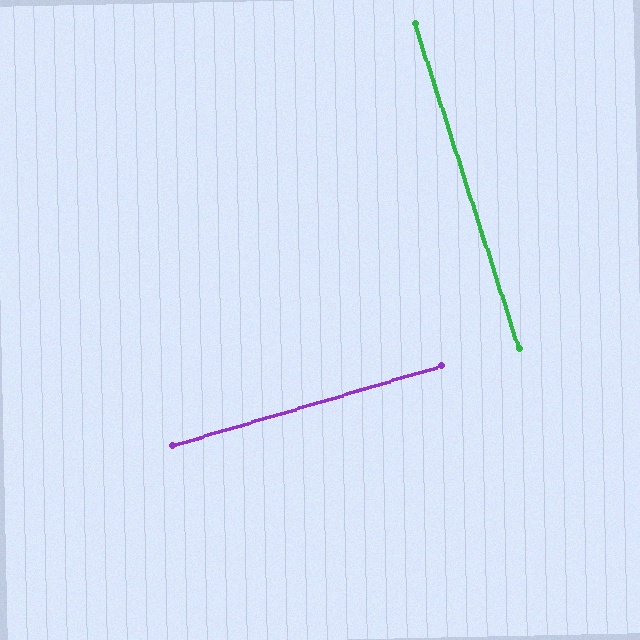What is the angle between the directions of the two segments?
Approximately 89 degrees.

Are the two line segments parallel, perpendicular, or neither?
Perpendicular — they meet at approximately 89°.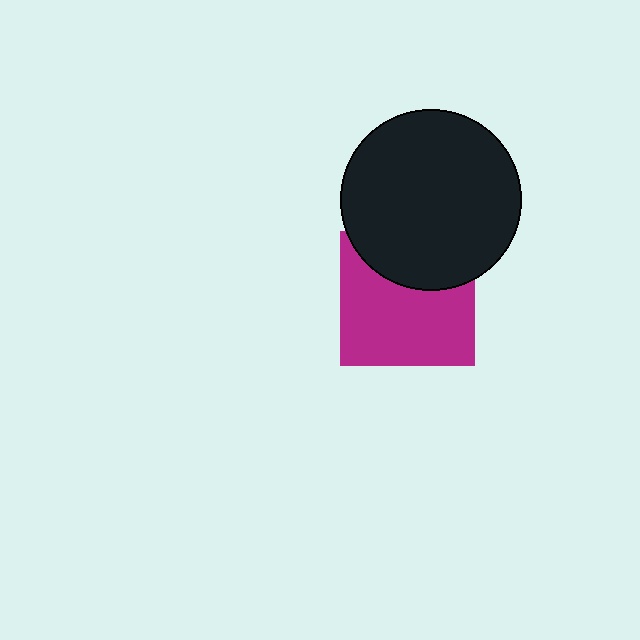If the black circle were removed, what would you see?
You would see the complete magenta square.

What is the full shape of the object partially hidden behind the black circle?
The partially hidden object is a magenta square.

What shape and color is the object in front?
The object in front is a black circle.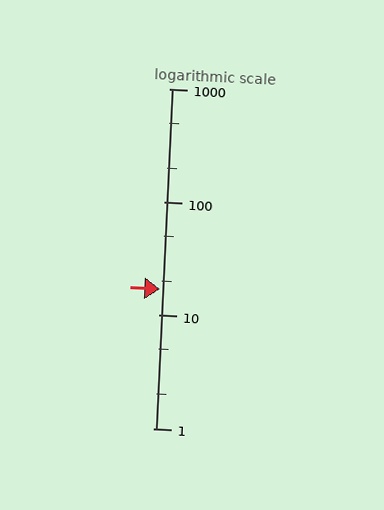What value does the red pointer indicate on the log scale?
The pointer indicates approximately 17.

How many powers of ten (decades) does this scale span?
The scale spans 3 decades, from 1 to 1000.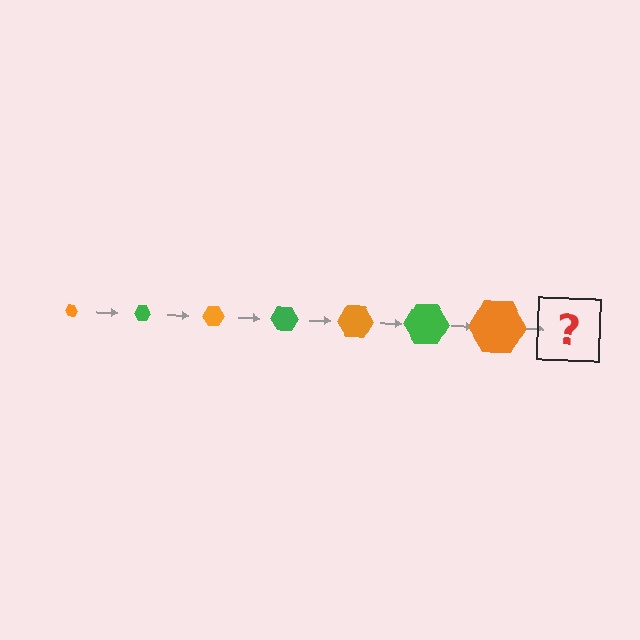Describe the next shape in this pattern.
It should be a green hexagon, larger than the previous one.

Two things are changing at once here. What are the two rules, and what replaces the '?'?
The two rules are that the hexagon grows larger each step and the color cycles through orange and green. The '?' should be a green hexagon, larger than the previous one.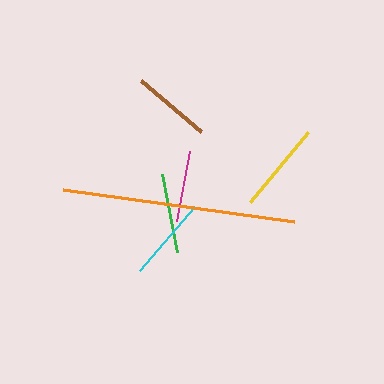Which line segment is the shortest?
The magenta line is the shortest at approximately 72 pixels.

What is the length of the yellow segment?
The yellow segment is approximately 91 pixels long.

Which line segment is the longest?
The orange line is the longest at approximately 232 pixels.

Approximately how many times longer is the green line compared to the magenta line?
The green line is approximately 1.1 times the length of the magenta line.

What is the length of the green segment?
The green segment is approximately 80 pixels long.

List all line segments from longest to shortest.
From longest to shortest: orange, yellow, cyan, green, brown, magenta.